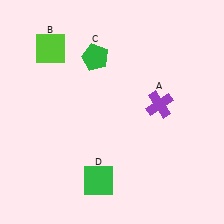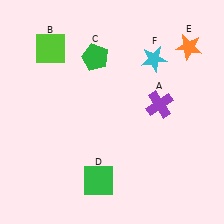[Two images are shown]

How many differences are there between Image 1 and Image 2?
There are 2 differences between the two images.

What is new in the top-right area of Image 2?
An orange star (E) was added in the top-right area of Image 2.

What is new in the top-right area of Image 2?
A cyan star (F) was added in the top-right area of Image 2.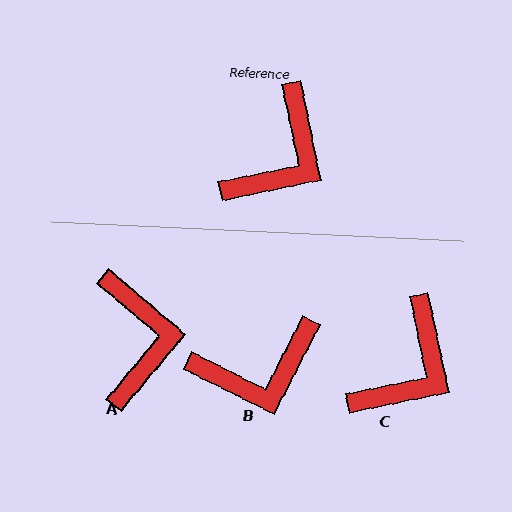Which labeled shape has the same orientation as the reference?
C.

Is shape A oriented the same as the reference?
No, it is off by about 38 degrees.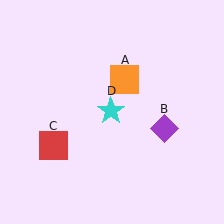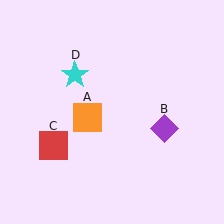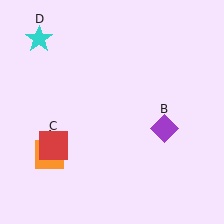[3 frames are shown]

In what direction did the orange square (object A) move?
The orange square (object A) moved down and to the left.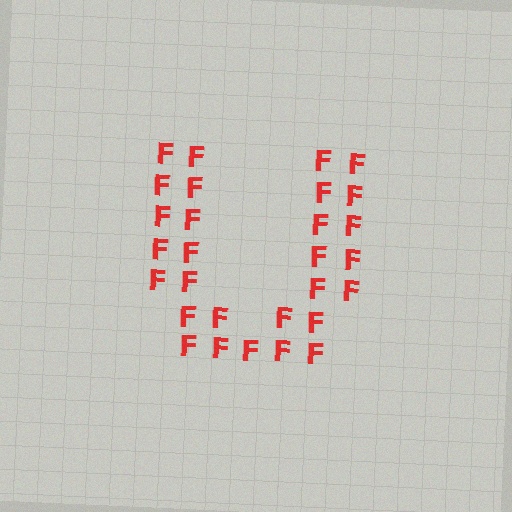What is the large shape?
The large shape is the letter U.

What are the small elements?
The small elements are letter F's.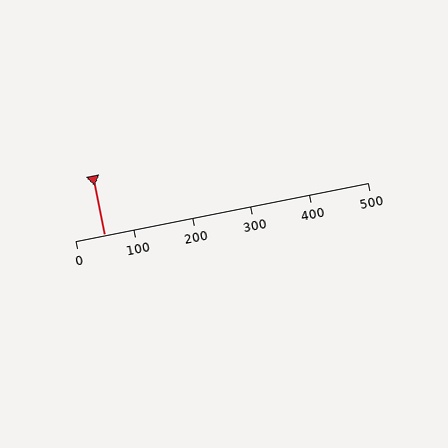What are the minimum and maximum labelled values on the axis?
The axis runs from 0 to 500.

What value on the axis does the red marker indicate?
The marker indicates approximately 50.